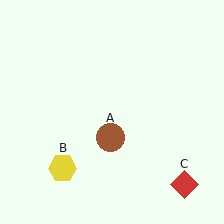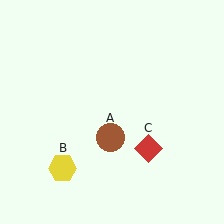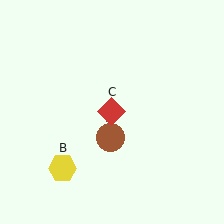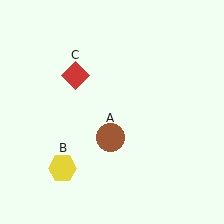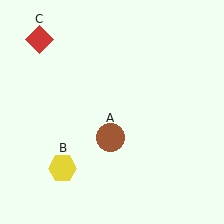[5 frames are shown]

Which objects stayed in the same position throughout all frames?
Brown circle (object A) and yellow hexagon (object B) remained stationary.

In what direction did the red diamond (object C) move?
The red diamond (object C) moved up and to the left.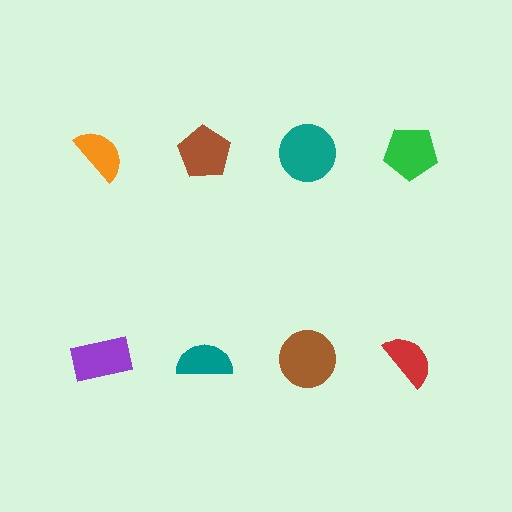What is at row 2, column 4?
A red semicircle.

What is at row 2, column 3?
A brown circle.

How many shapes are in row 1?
4 shapes.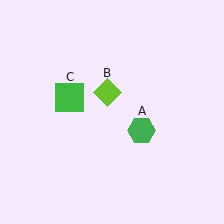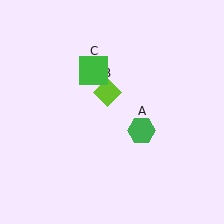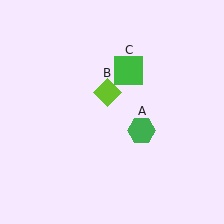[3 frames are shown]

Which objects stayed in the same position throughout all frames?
Green hexagon (object A) and lime diamond (object B) remained stationary.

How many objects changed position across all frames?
1 object changed position: green square (object C).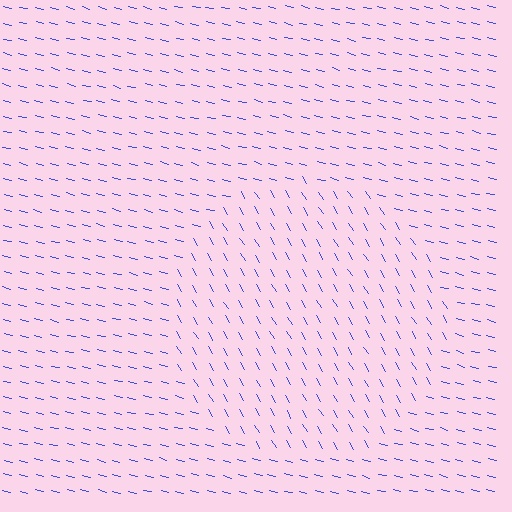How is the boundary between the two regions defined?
The boundary is defined purely by a change in line orientation (approximately 45 degrees difference). All lines are the same color and thickness.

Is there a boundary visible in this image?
Yes, there is a texture boundary formed by a change in line orientation.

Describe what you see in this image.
The image is filled with small blue line segments. A circle region in the image has lines oriented differently from the surrounding lines, creating a visible texture boundary.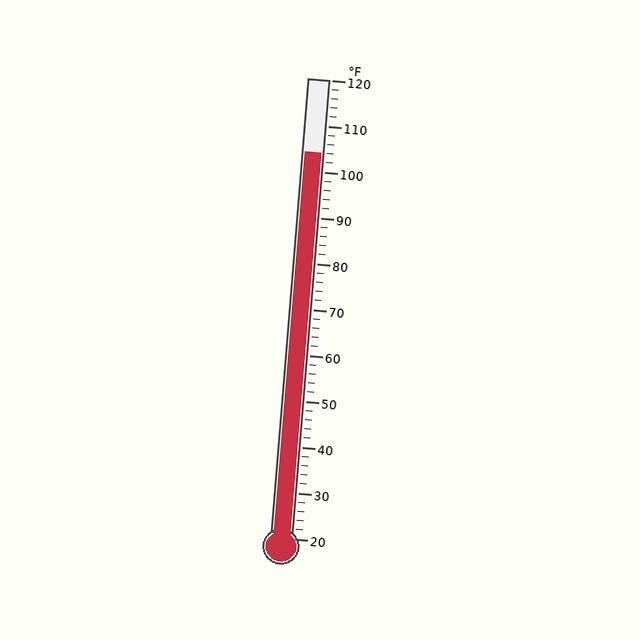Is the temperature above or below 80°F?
The temperature is above 80°F.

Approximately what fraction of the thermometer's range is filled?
The thermometer is filled to approximately 85% of its range.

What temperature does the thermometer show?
The thermometer shows approximately 104°F.